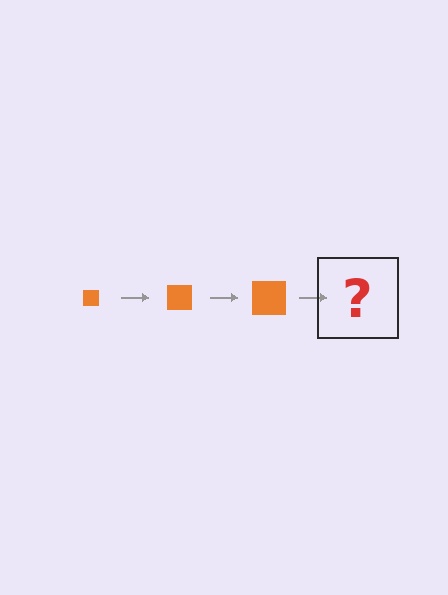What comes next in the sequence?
The next element should be an orange square, larger than the previous one.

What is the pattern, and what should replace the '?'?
The pattern is that the square gets progressively larger each step. The '?' should be an orange square, larger than the previous one.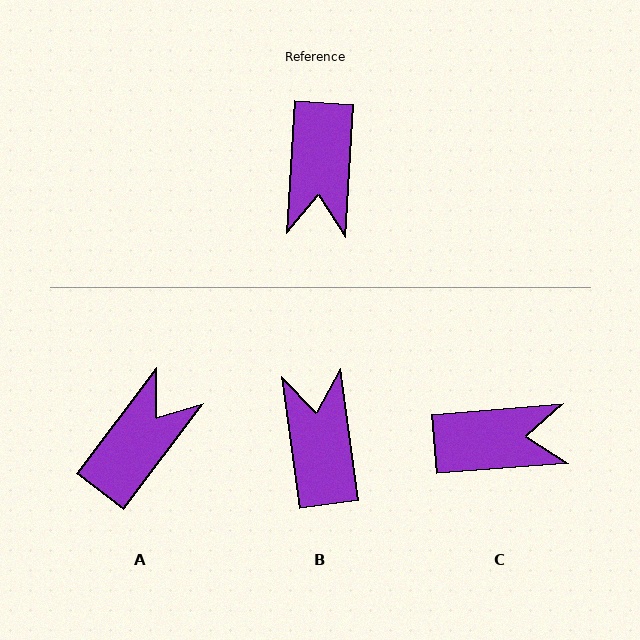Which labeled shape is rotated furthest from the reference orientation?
B, about 169 degrees away.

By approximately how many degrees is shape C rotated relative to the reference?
Approximately 98 degrees counter-clockwise.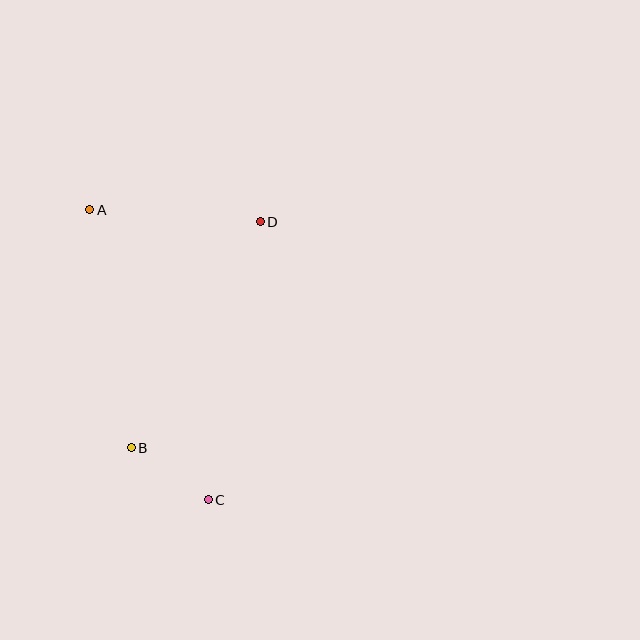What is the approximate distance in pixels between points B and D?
The distance between B and D is approximately 260 pixels.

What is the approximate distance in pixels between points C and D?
The distance between C and D is approximately 283 pixels.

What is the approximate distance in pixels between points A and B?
The distance between A and B is approximately 242 pixels.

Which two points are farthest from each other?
Points A and C are farthest from each other.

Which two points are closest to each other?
Points B and C are closest to each other.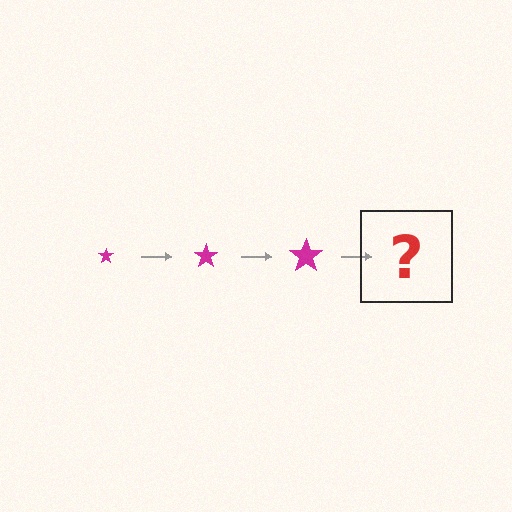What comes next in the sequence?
The next element should be a magenta star, larger than the previous one.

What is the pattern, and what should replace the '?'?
The pattern is that the star gets progressively larger each step. The '?' should be a magenta star, larger than the previous one.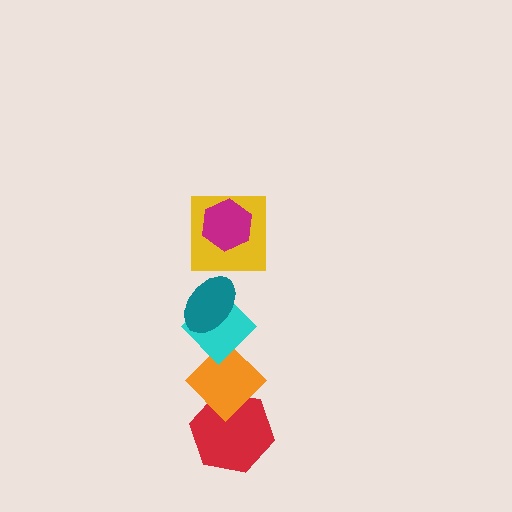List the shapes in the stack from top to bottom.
From top to bottom: the magenta hexagon, the yellow square, the teal ellipse, the cyan diamond, the orange diamond, the red hexagon.